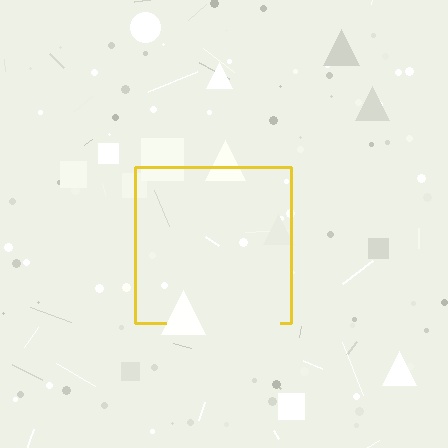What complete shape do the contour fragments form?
The contour fragments form a square.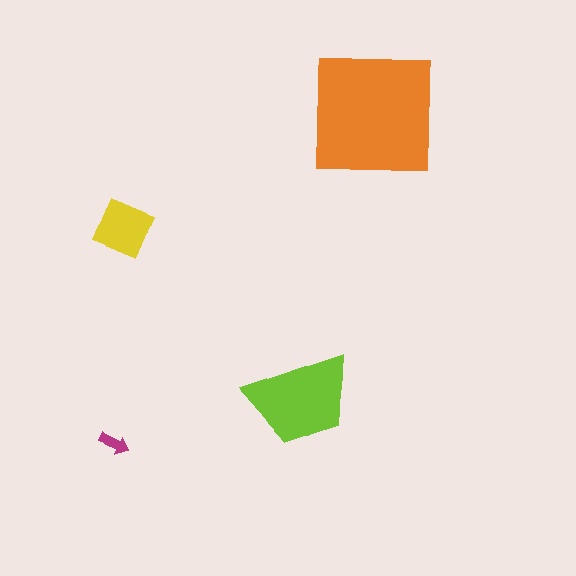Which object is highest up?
The orange square is topmost.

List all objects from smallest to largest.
The magenta arrow, the yellow diamond, the lime trapezoid, the orange square.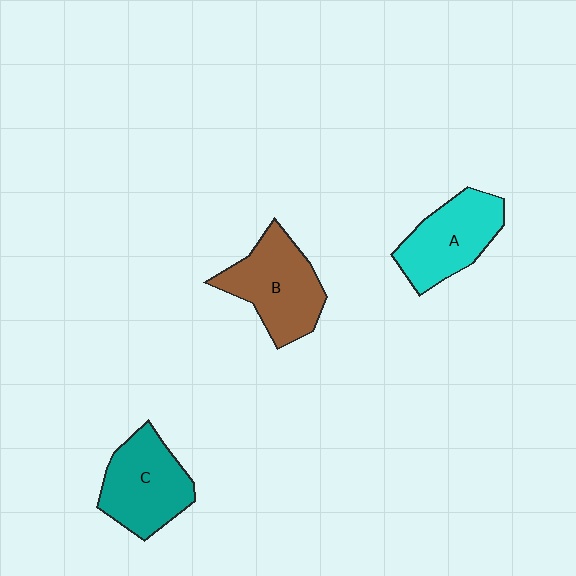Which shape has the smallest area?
Shape A (cyan).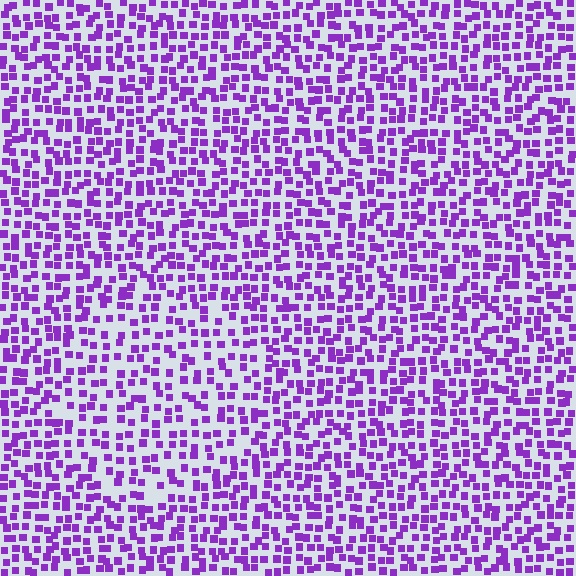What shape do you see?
I see a circle.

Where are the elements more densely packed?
The elements are more densely packed outside the circle boundary.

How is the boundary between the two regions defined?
The boundary is defined by a change in element density (approximately 1.4x ratio). All elements are the same color, size, and shape.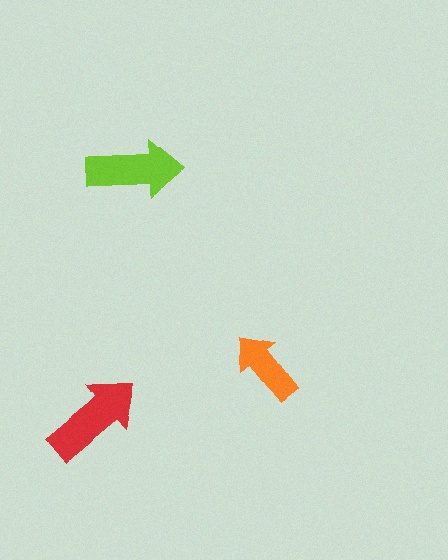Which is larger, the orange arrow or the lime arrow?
The lime one.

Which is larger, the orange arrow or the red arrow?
The red one.